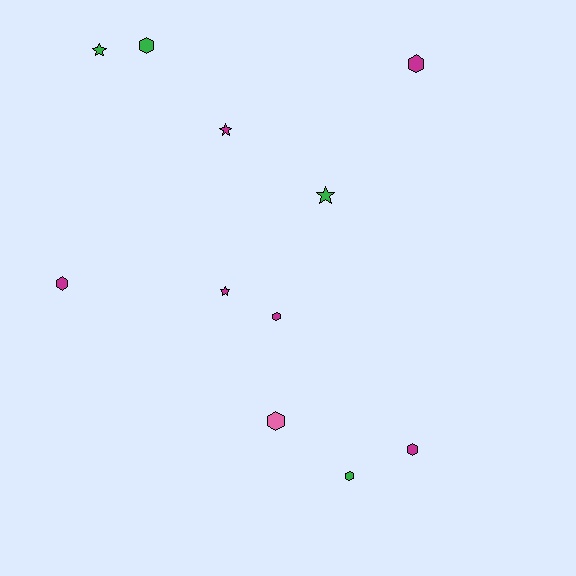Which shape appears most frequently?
Hexagon, with 7 objects.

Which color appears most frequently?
Magenta, with 6 objects.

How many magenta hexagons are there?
There are 4 magenta hexagons.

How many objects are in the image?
There are 11 objects.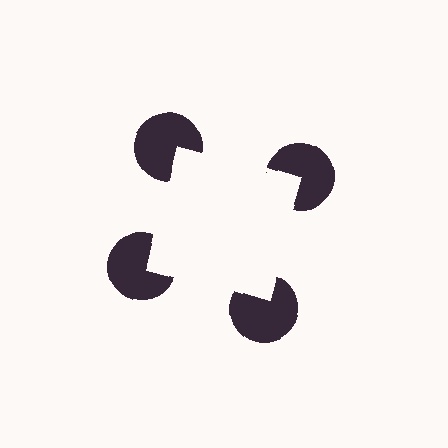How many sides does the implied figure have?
4 sides.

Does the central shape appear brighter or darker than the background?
It typically appears slightly brighter than the background, even though no actual brightness change is drawn.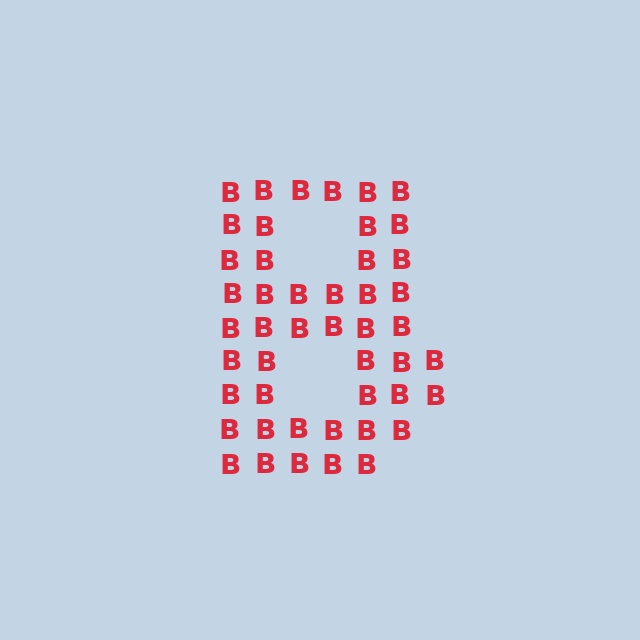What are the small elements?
The small elements are letter B's.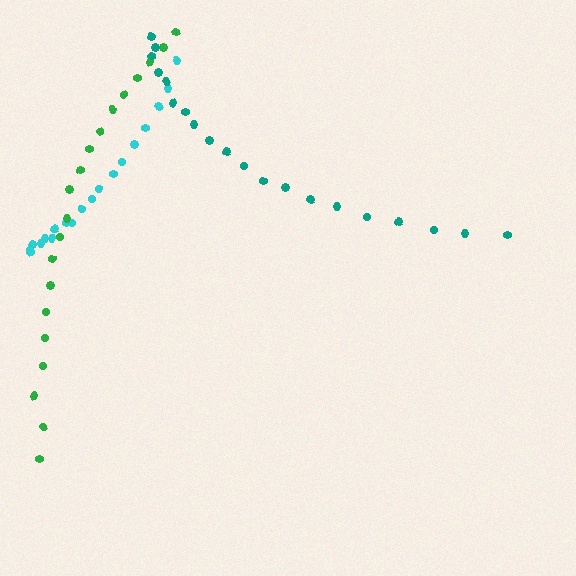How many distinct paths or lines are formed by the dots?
There are 3 distinct paths.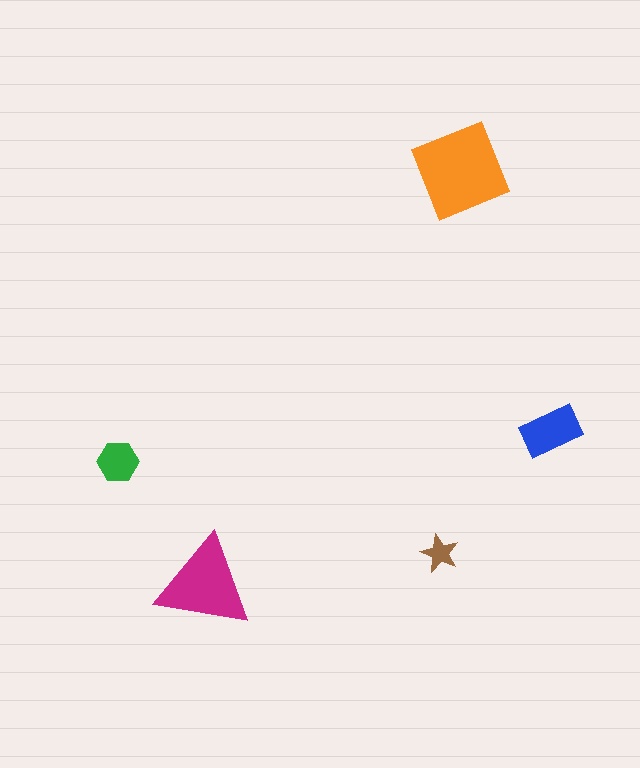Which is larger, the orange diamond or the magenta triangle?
The orange diamond.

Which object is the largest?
The orange diamond.